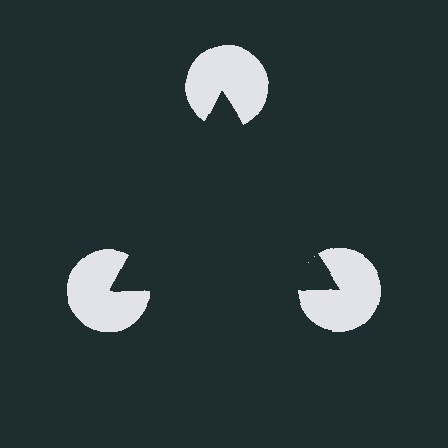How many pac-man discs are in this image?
There are 3 — one at each vertex of the illusory triangle.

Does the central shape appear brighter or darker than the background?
It typically appears slightly darker than the background, even though no actual brightness change is drawn.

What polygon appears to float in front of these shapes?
An illusory triangle — its edges are inferred from the aligned wedge cuts in the pac-man discs, not physically drawn.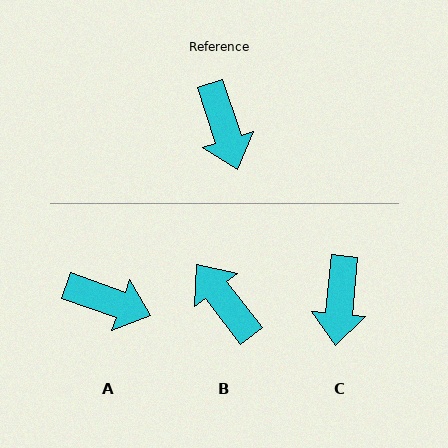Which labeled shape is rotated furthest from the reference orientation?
B, about 160 degrees away.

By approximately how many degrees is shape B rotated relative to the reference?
Approximately 160 degrees clockwise.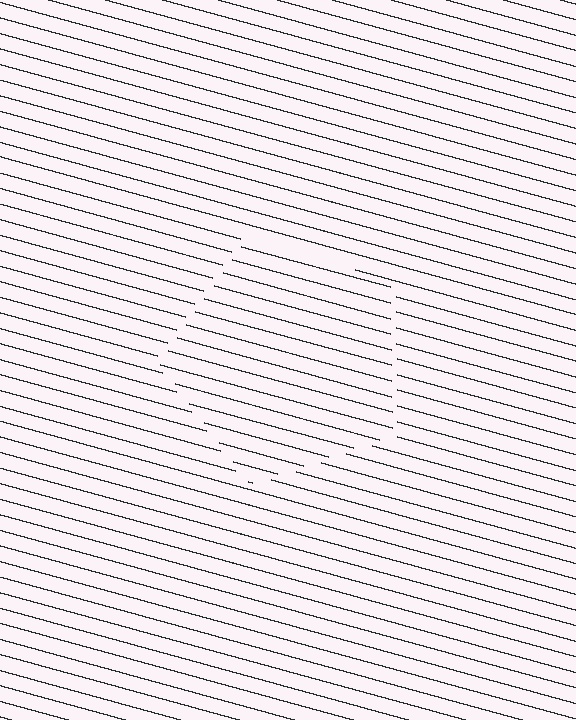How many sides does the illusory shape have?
5 sides — the line-ends trace a pentagon.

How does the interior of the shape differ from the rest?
The interior of the shape contains the same grating, shifted by half a period — the contour is defined by the phase discontinuity where line-ends from the inner and outer gratings abut.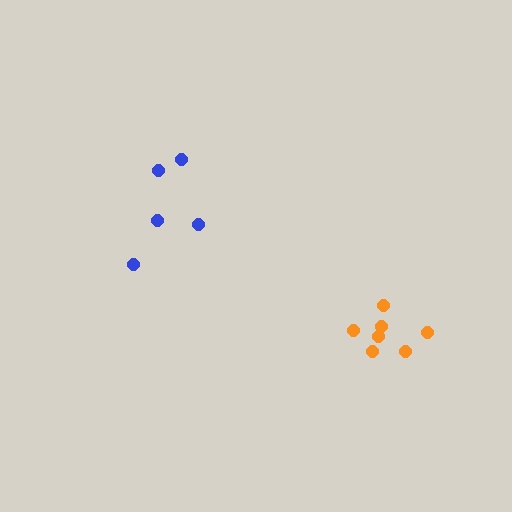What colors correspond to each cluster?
The clusters are colored: orange, blue.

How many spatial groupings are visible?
There are 2 spatial groupings.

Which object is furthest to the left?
The blue cluster is leftmost.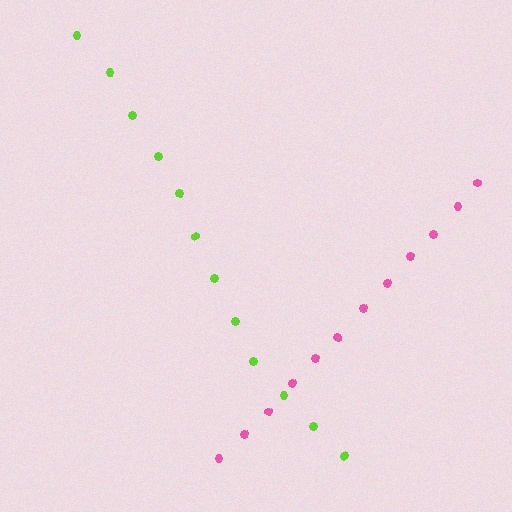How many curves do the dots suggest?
There are 2 distinct paths.